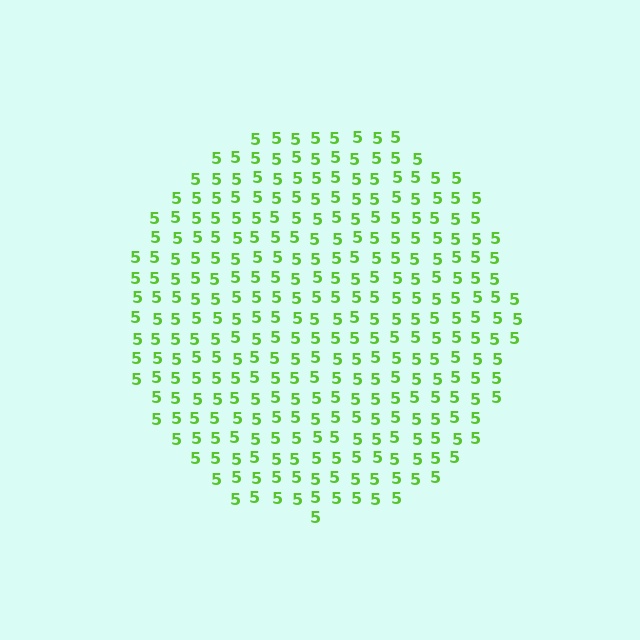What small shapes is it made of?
It is made of small digit 5's.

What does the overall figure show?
The overall figure shows a circle.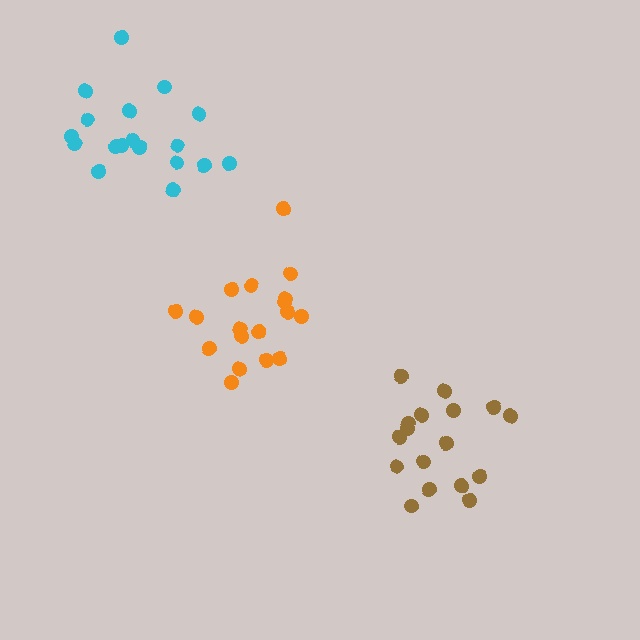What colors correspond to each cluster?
The clusters are colored: orange, brown, cyan.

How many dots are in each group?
Group 1: 18 dots, Group 2: 17 dots, Group 3: 18 dots (53 total).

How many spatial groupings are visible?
There are 3 spatial groupings.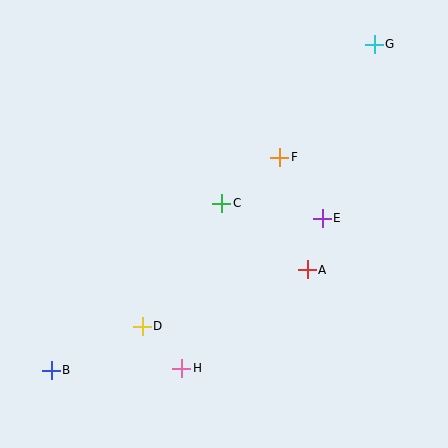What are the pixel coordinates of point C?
Point C is at (222, 203).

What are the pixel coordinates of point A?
Point A is at (307, 270).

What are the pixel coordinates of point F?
Point F is at (280, 157).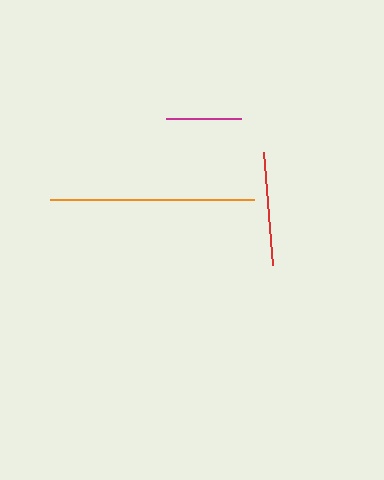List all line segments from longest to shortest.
From longest to shortest: orange, red, magenta.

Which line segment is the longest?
The orange line is the longest at approximately 204 pixels.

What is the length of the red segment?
The red segment is approximately 114 pixels long.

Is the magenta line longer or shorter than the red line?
The red line is longer than the magenta line.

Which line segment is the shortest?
The magenta line is the shortest at approximately 75 pixels.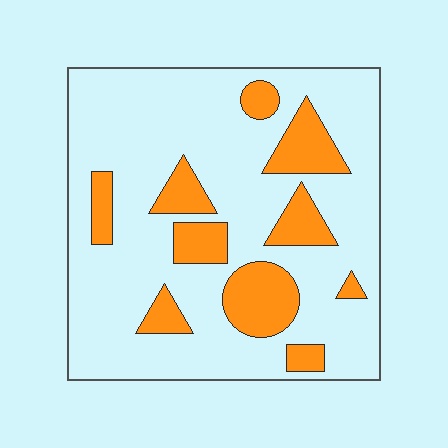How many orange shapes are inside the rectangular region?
10.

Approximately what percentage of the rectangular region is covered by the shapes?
Approximately 20%.